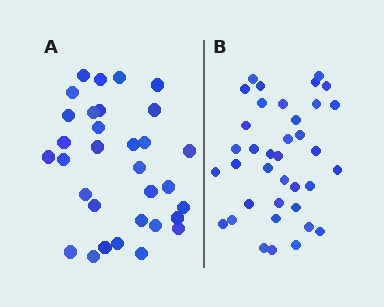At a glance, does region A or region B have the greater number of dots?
Region B (the right region) has more dots.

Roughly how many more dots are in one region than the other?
Region B has about 5 more dots than region A.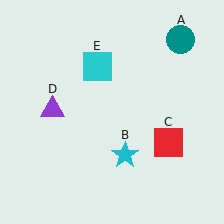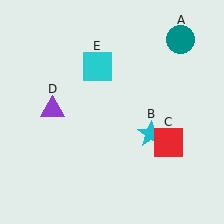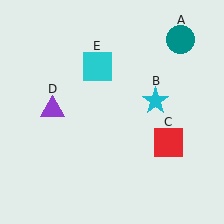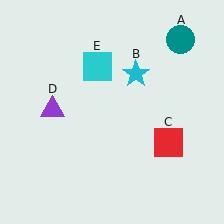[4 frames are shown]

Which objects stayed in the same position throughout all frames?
Teal circle (object A) and red square (object C) and purple triangle (object D) and cyan square (object E) remained stationary.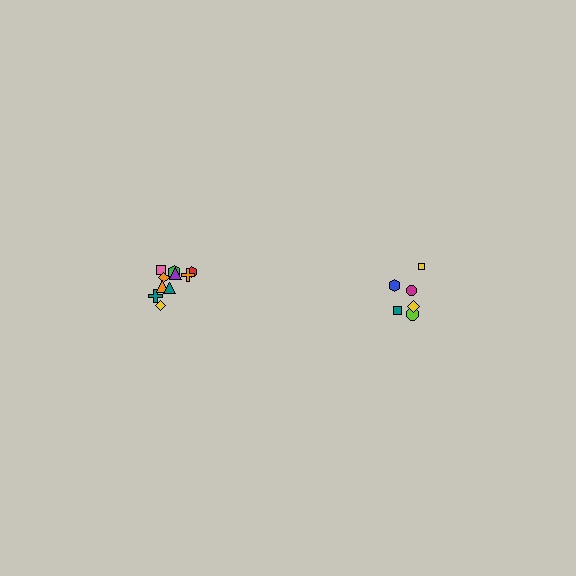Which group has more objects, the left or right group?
The left group.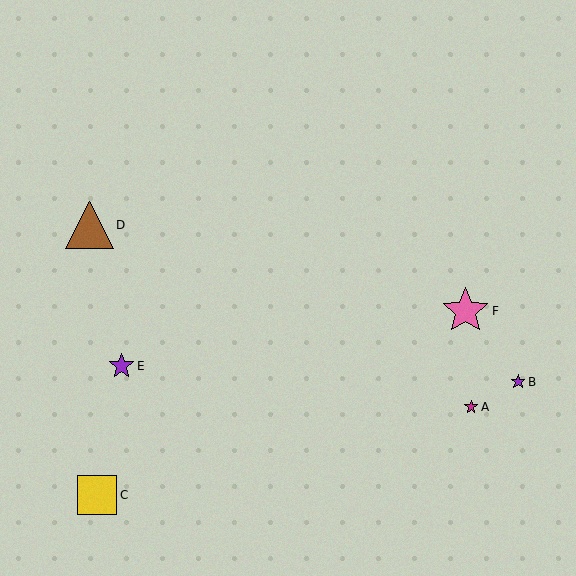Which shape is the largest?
The brown triangle (labeled D) is the largest.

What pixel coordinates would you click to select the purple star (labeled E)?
Click at (121, 366) to select the purple star E.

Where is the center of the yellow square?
The center of the yellow square is at (97, 495).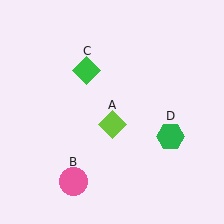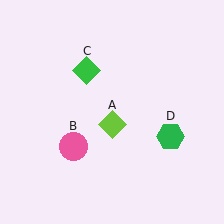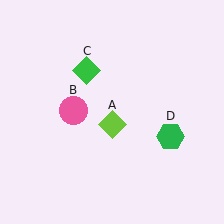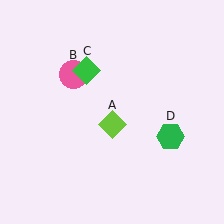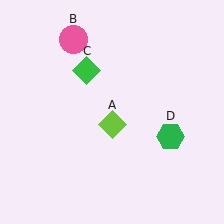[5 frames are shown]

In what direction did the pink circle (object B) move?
The pink circle (object B) moved up.